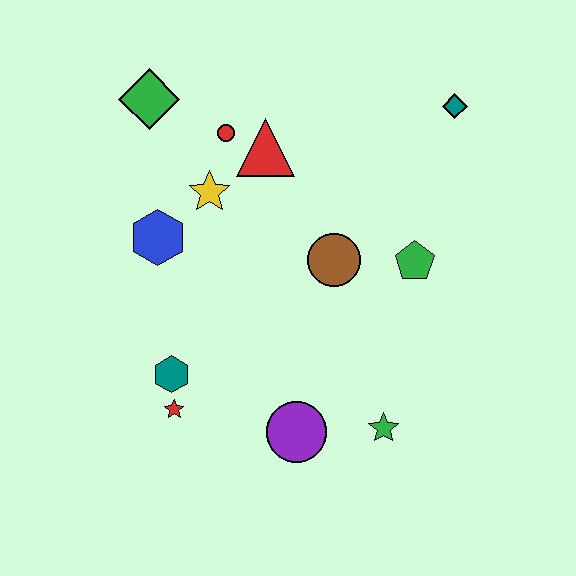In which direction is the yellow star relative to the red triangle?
The yellow star is to the left of the red triangle.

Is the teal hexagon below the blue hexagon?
Yes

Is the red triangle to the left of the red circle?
No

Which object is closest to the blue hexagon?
The yellow star is closest to the blue hexagon.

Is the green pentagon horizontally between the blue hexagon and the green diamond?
No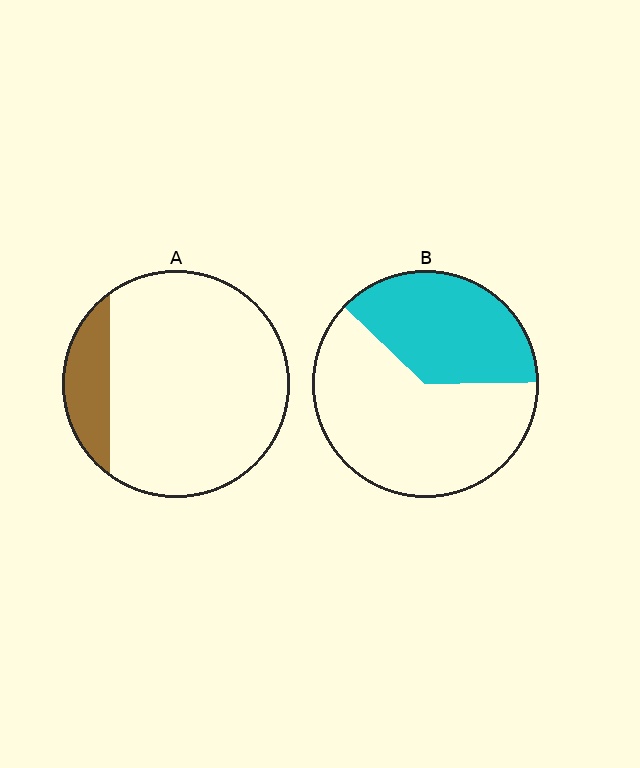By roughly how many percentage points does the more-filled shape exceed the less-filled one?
By roughly 20 percentage points (B over A).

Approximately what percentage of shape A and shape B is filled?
A is approximately 15% and B is approximately 40%.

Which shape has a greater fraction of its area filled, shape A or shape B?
Shape B.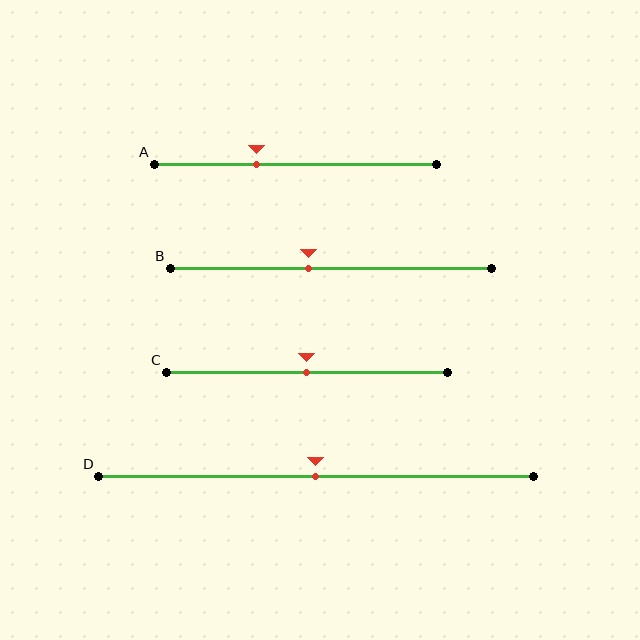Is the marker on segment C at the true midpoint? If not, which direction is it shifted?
Yes, the marker on segment C is at the true midpoint.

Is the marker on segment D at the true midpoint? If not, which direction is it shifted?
Yes, the marker on segment D is at the true midpoint.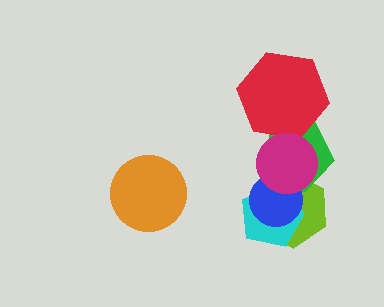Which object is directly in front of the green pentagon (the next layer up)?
The red hexagon is directly in front of the green pentagon.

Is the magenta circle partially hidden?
No, no other shape covers it.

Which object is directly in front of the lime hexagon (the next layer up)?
The cyan pentagon is directly in front of the lime hexagon.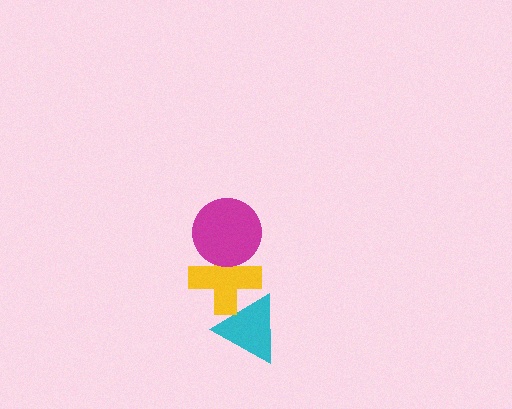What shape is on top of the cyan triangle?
The yellow cross is on top of the cyan triangle.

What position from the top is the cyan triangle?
The cyan triangle is 3rd from the top.